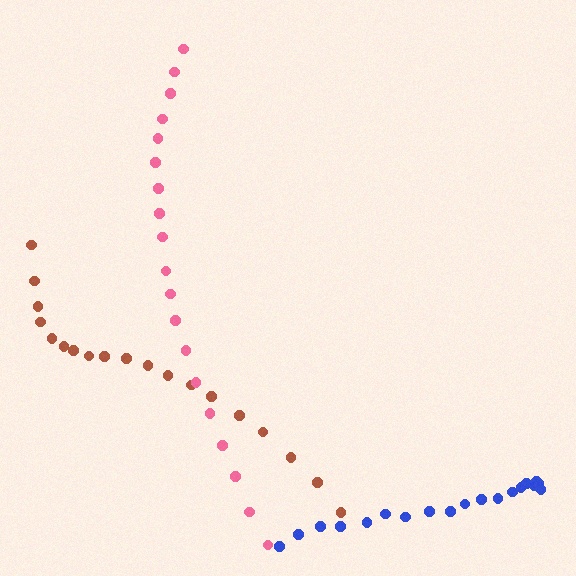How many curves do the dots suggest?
There are 3 distinct paths.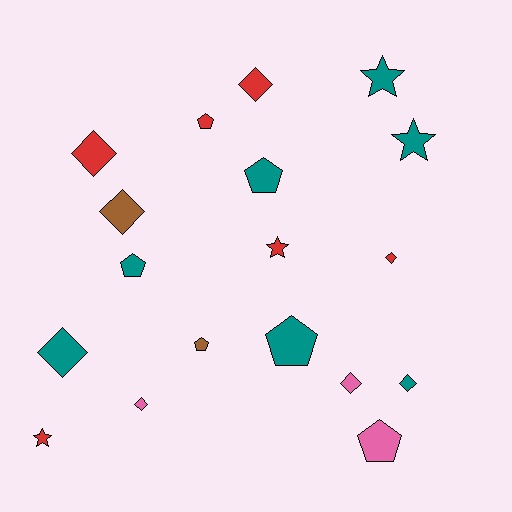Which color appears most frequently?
Teal, with 7 objects.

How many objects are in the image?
There are 18 objects.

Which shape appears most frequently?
Diamond, with 8 objects.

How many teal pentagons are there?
There are 3 teal pentagons.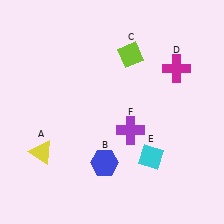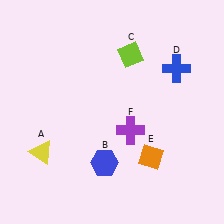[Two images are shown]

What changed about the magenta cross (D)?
In Image 1, D is magenta. In Image 2, it changed to blue.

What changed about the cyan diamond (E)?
In Image 1, E is cyan. In Image 2, it changed to orange.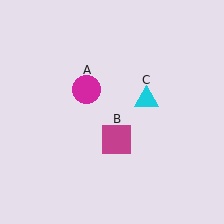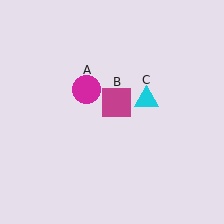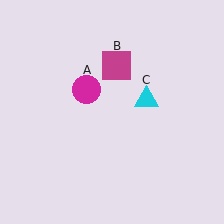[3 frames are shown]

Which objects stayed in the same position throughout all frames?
Magenta circle (object A) and cyan triangle (object C) remained stationary.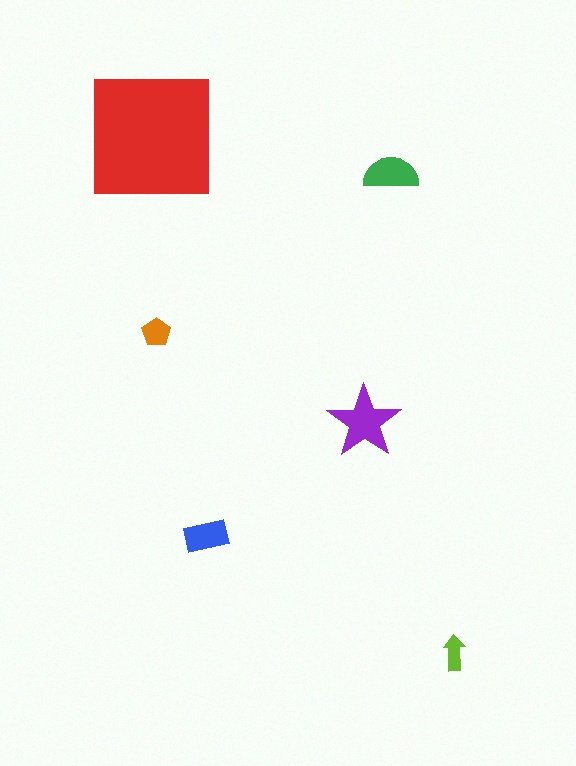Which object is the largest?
The red square.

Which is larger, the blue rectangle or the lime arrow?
The blue rectangle.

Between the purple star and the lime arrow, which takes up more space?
The purple star.